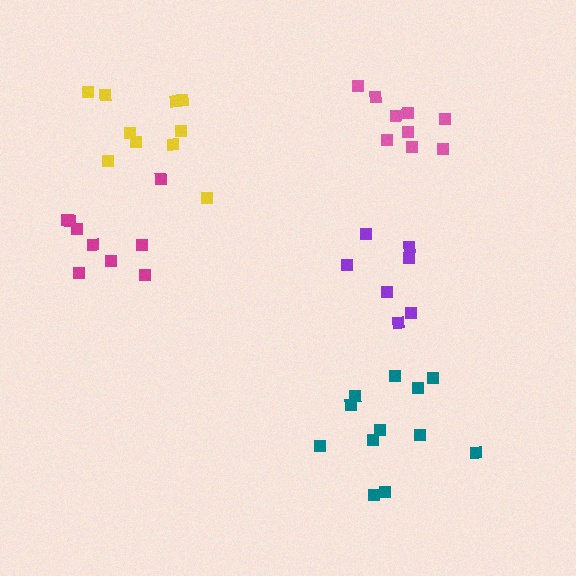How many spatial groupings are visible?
There are 5 spatial groupings.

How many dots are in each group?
Group 1: 7 dots, Group 2: 9 dots, Group 3: 10 dots, Group 4: 9 dots, Group 5: 12 dots (47 total).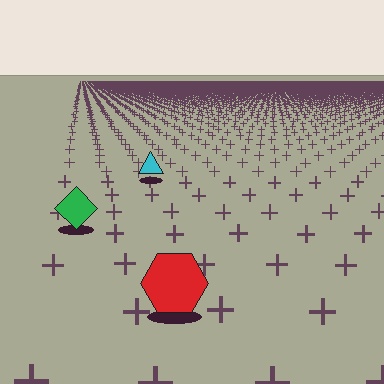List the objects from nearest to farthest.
From nearest to farthest: the red hexagon, the green diamond, the cyan triangle.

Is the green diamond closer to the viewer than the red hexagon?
No. The red hexagon is closer — you can tell from the texture gradient: the ground texture is coarser near it.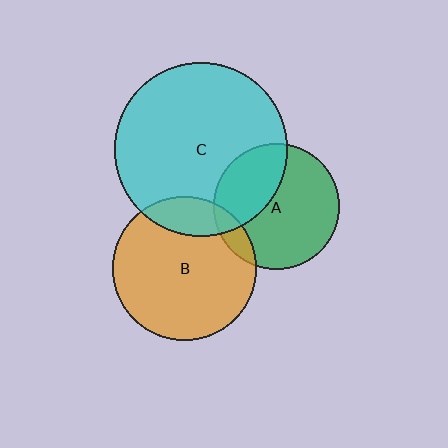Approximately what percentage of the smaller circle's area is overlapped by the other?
Approximately 35%.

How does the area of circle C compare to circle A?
Approximately 1.9 times.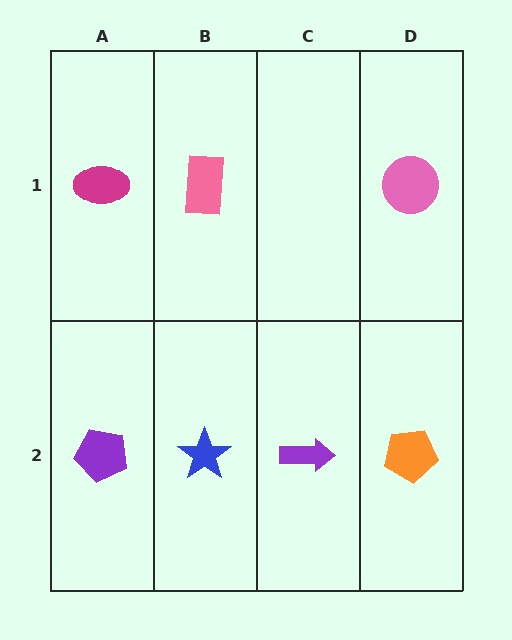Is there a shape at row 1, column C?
No, that cell is empty.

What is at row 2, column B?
A blue star.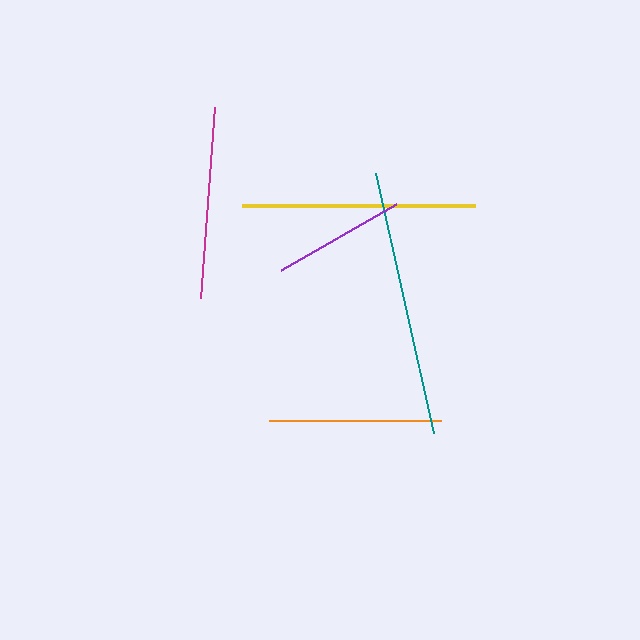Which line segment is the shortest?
The purple line is the shortest at approximately 133 pixels.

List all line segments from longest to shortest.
From longest to shortest: teal, yellow, magenta, orange, purple.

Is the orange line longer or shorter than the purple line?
The orange line is longer than the purple line.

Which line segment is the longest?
The teal line is the longest at approximately 266 pixels.